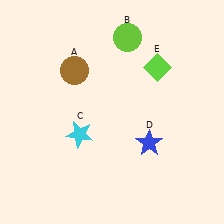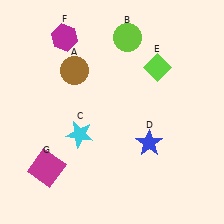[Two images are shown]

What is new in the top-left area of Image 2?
A magenta hexagon (F) was added in the top-left area of Image 2.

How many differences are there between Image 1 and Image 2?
There are 2 differences between the two images.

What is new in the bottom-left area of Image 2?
A magenta square (G) was added in the bottom-left area of Image 2.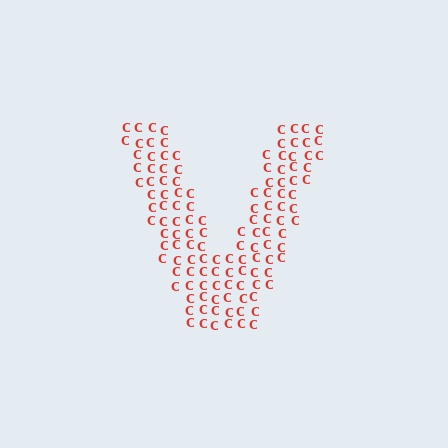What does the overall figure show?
The overall figure shows the letter V.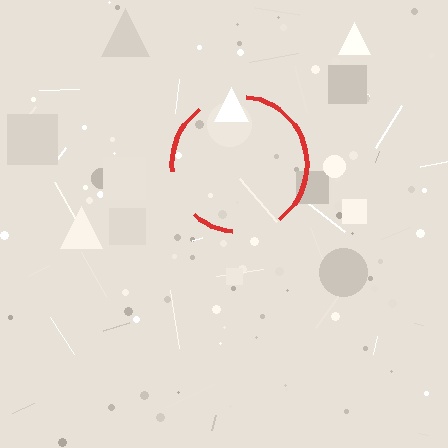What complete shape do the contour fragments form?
The contour fragments form a circle.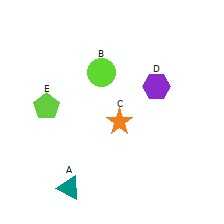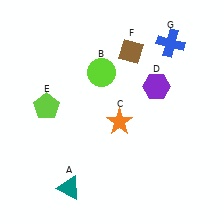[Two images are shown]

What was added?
A brown diamond (F), a blue cross (G) were added in Image 2.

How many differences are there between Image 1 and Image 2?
There are 2 differences between the two images.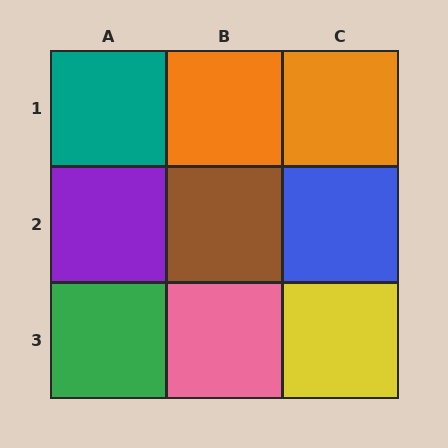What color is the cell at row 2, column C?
Blue.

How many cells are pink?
1 cell is pink.